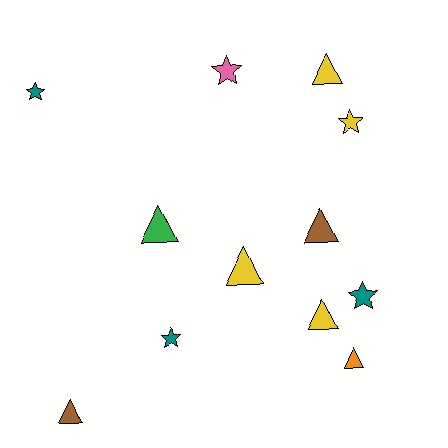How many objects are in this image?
There are 12 objects.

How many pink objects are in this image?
There is 1 pink object.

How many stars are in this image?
There are 5 stars.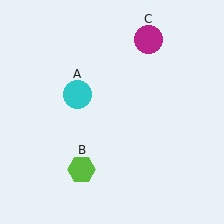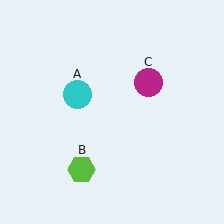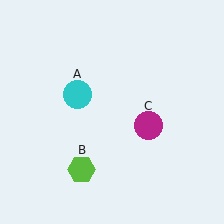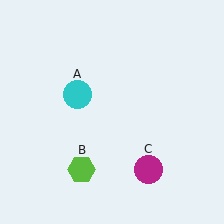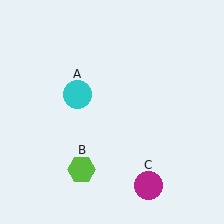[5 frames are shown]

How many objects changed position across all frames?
1 object changed position: magenta circle (object C).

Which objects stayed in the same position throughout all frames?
Cyan circle (object A) and lime hexagon (object B) remained stationary.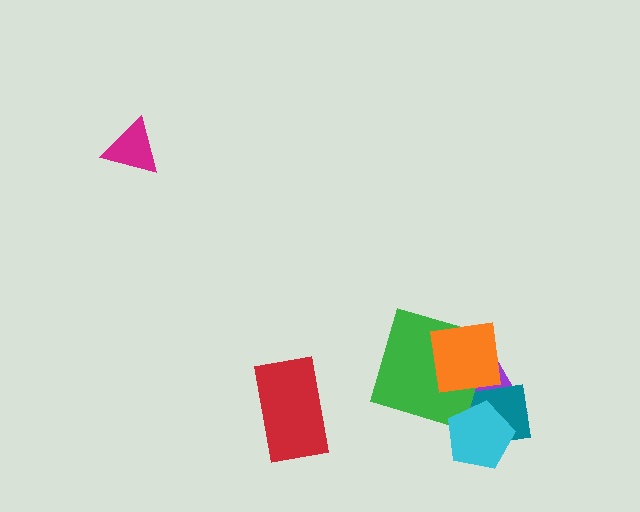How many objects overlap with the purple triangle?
4 objects overlap with the purple triangle.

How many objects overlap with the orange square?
2 objects overlap with the orange square.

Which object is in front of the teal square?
The cyan pentagon is in front of the teal square.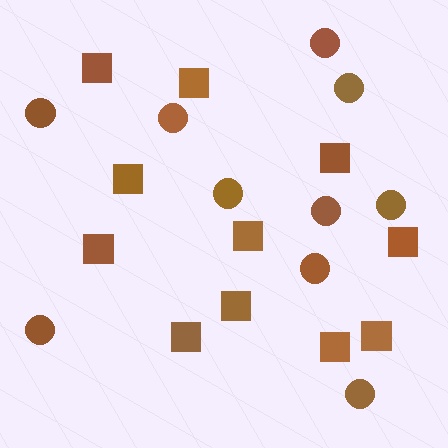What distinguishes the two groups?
There are 2 groups: one group of circles (10) and one group of squares (11).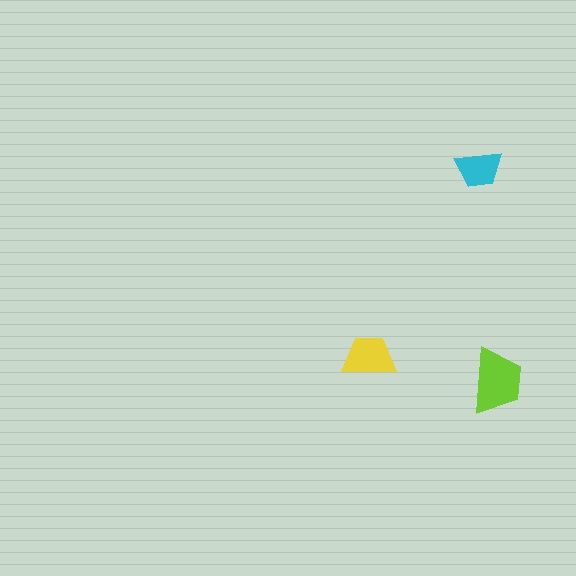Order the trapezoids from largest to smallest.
the lime one, the yellow one, the cyan one.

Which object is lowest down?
The lime trapezoid is bottommost.